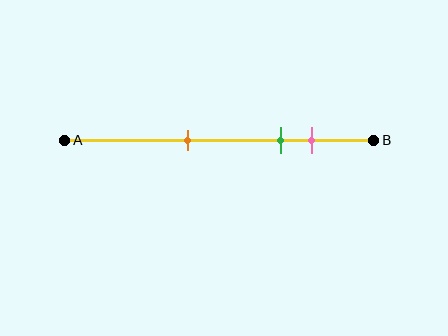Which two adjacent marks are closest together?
The green and pink marks are the closest adjacent pair.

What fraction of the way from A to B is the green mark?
The green mark is approximately 70% (0.7) of the way from A to B.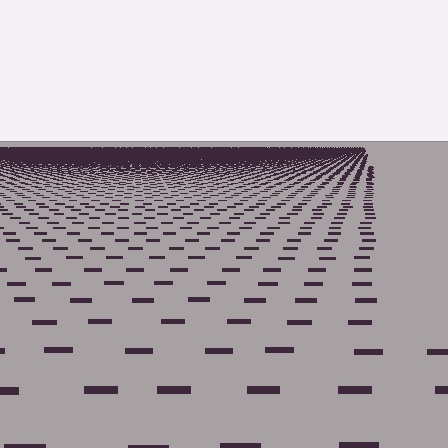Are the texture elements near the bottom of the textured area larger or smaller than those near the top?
Larger. Near the bottom, elements are closer to the viewer and appear at a bigger on-screen size.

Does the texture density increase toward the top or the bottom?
Density increases toward the top.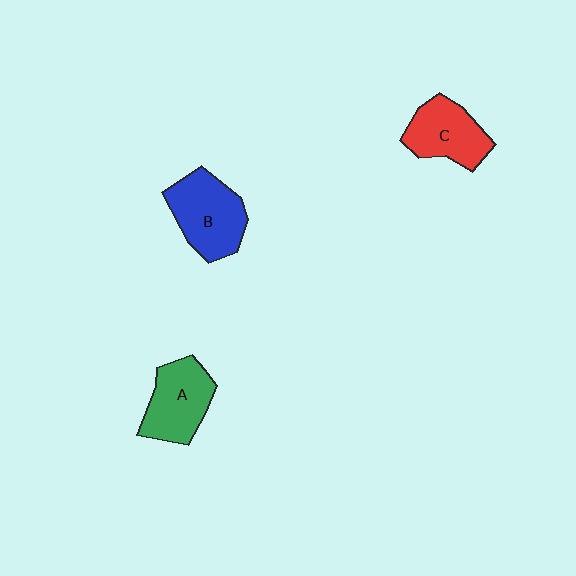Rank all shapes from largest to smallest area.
From largest to smallest: B (blue), A (green), C (red).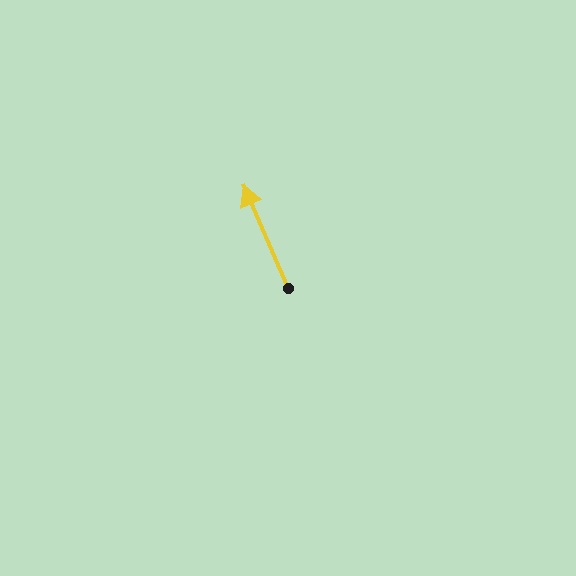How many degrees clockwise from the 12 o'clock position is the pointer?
Approximately 336 degrees.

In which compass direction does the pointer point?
Northwest.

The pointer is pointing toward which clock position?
Roughly 11 o'clock.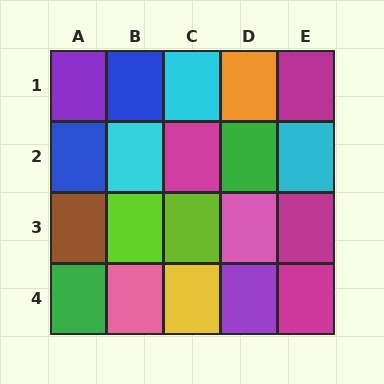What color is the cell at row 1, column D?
Orange.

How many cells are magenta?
4 cells are magenta.